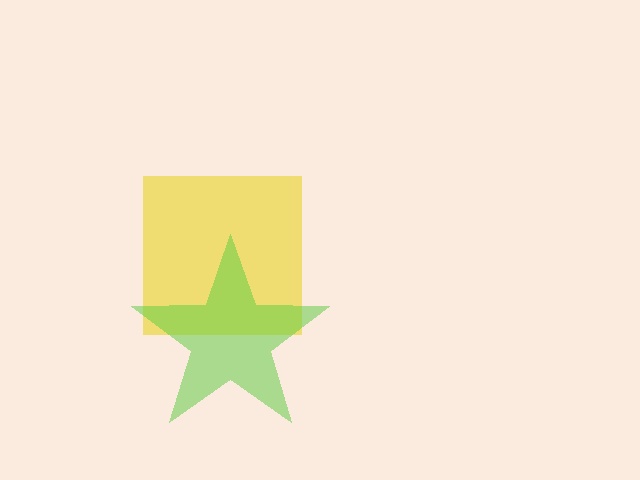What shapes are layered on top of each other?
The layered shapes are: a yellow square, a lime star.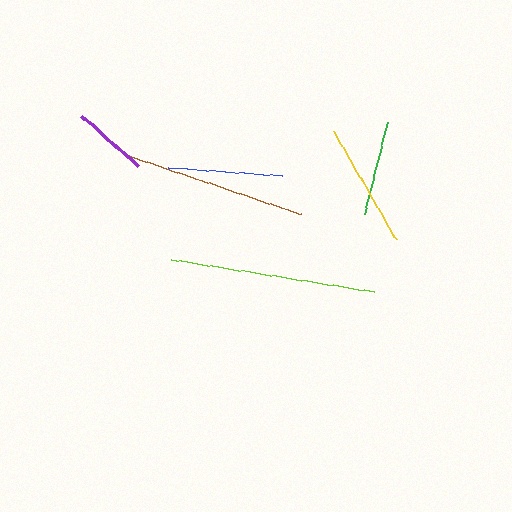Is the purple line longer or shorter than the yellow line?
The yellow line is longer than the purple line.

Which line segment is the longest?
The lime line is the longest at approximately 206 pixels.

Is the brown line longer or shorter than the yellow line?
The brown line is longer than the yellow line.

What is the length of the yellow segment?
The yellow segment is approximately 125 pixels long.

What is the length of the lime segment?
The lime segment is approximately 206 pixels long.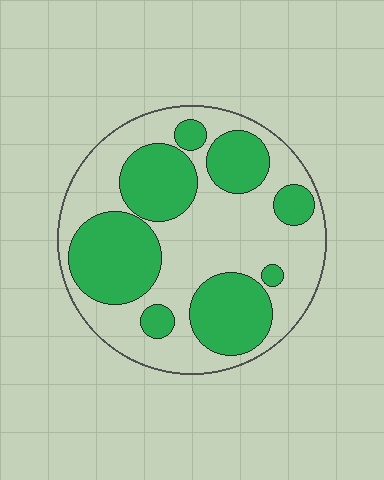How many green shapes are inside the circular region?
8.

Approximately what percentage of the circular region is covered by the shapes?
Approximately 40%.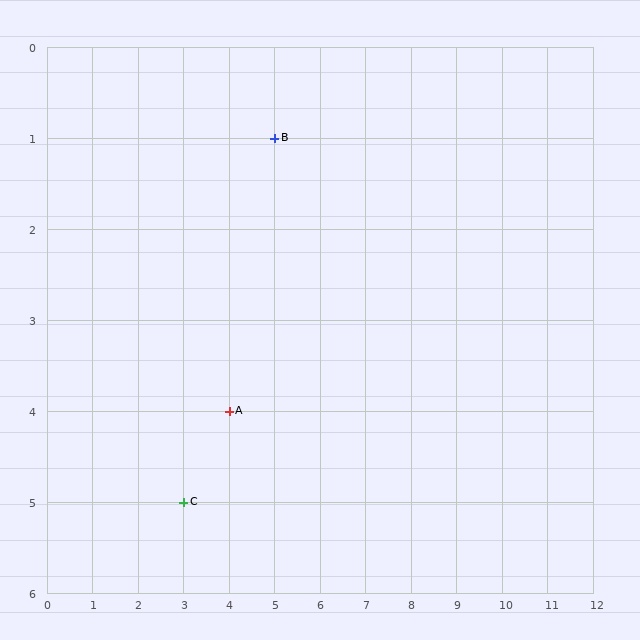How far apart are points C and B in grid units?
Points C and B are 2 columns and 4 rows apart (about 4.5 grid units diagonally).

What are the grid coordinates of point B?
Point B is at grid coordinates (5, 1).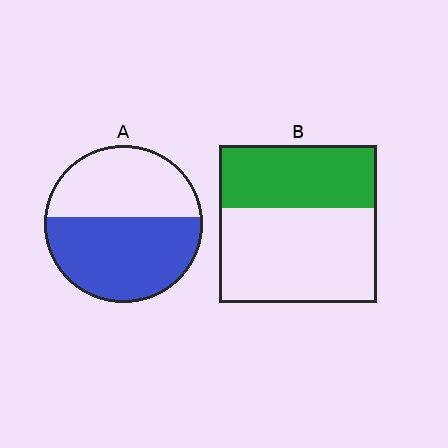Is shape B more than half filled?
No.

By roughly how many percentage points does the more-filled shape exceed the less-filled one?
By roughly 15 percentage points (A over B).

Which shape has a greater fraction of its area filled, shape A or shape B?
Shape A.